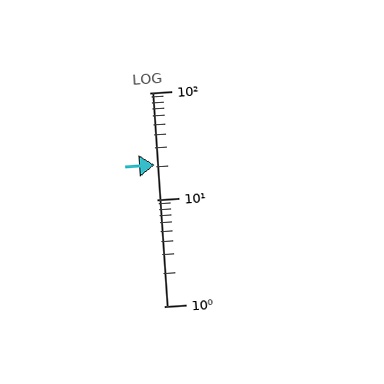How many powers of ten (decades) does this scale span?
The scale spans 2 decades, from 1 to 100.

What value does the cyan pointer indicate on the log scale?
The pointer indicates approximately 21.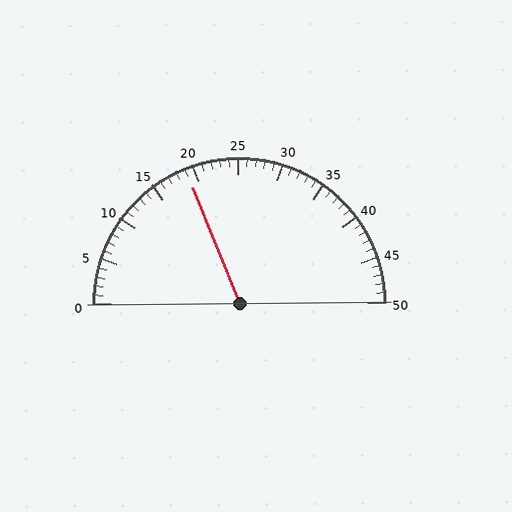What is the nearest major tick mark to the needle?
The nearest major tick mark is 20.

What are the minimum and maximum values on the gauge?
The gauge ranges from 0 to 50.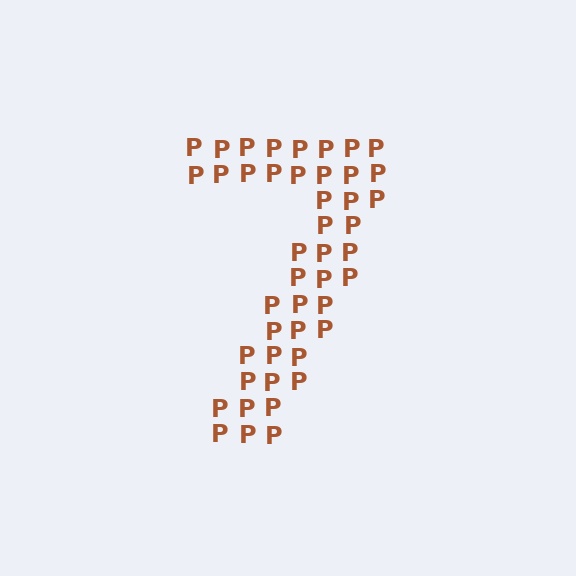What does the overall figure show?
The overall figure shows the digit 7.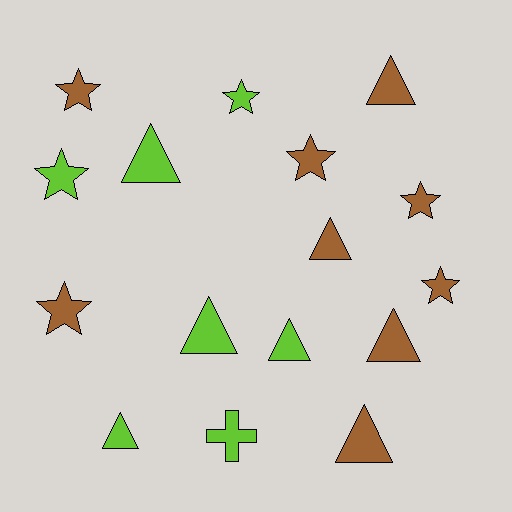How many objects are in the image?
There are 16 objects.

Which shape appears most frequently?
Triangle, with 8 objects.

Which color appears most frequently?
Brown, with 9 objects.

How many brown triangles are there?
There are 4 brown triangles.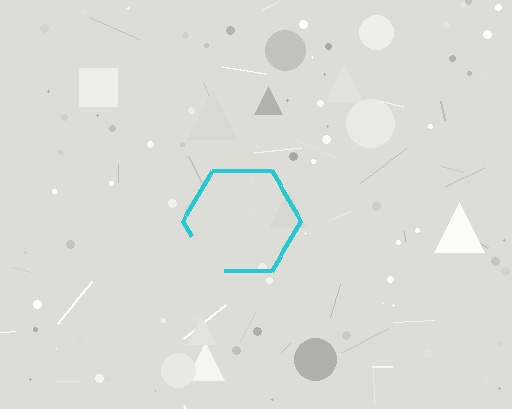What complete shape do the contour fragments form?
The contour fragments form a hexagon.